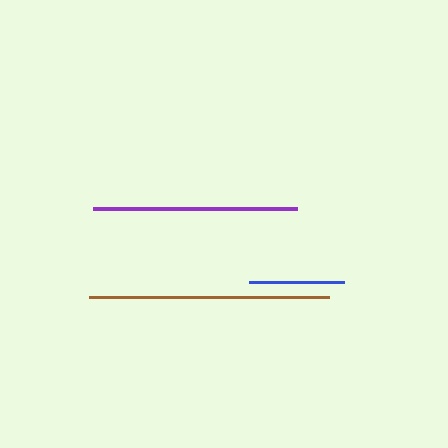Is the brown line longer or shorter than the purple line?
The brown line is longer than the purple line.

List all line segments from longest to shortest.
From longest to shortest: brown, purple, blue.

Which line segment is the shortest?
The blue line is the shortest at approximately 95 pixels.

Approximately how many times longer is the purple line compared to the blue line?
The purple line is approximately 2.1 times the length of the blue line.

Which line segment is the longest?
The brown line is the longest at approximately 240 pixels.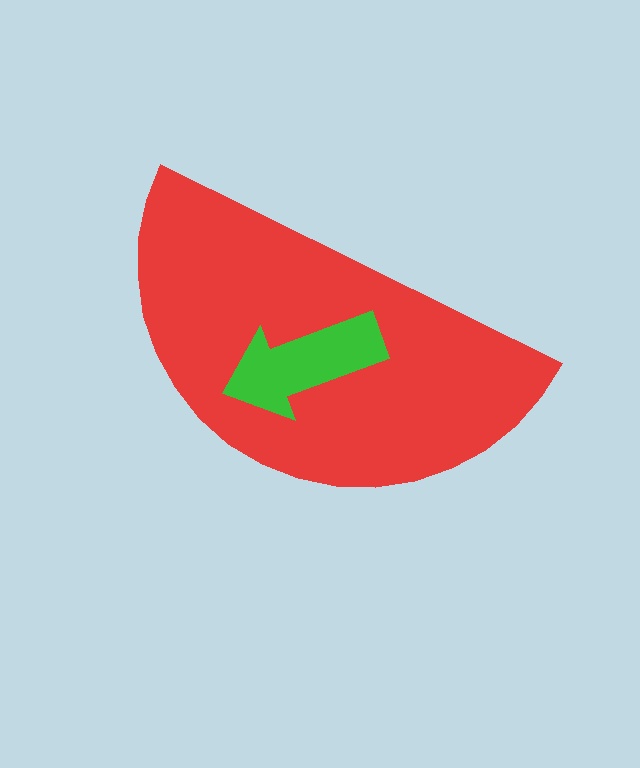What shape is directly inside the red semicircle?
The green arrow.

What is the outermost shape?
The red semicircle.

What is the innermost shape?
The green arrow.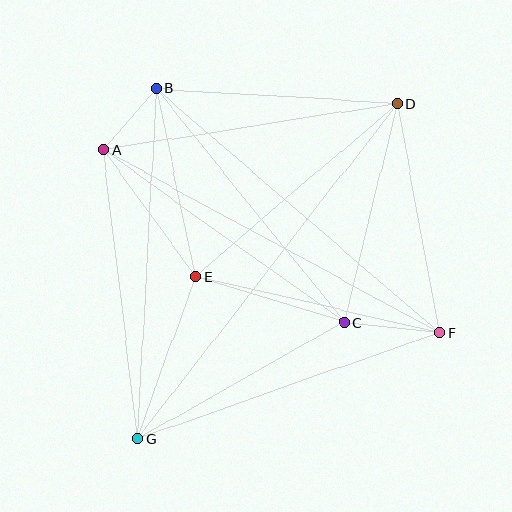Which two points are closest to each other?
Points A and B are closest to each other.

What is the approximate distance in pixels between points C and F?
The distance between C and F is approximately 96 pixels.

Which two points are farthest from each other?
Points D and G are farthest from each other.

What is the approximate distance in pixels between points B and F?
The distance between B and F is approximately 374 pixels.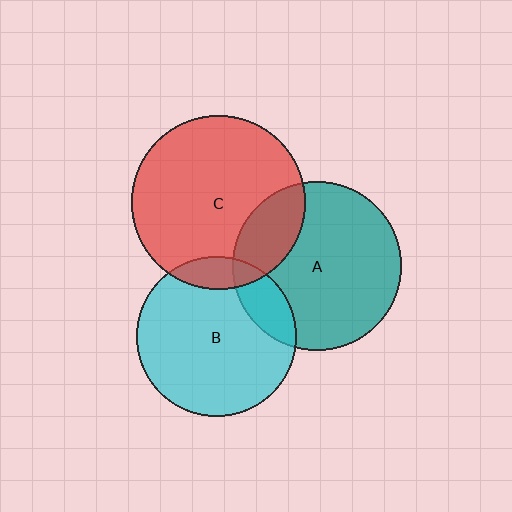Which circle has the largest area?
Circle C (red).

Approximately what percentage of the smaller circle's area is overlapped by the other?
Approximately 20%.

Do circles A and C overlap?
Yes.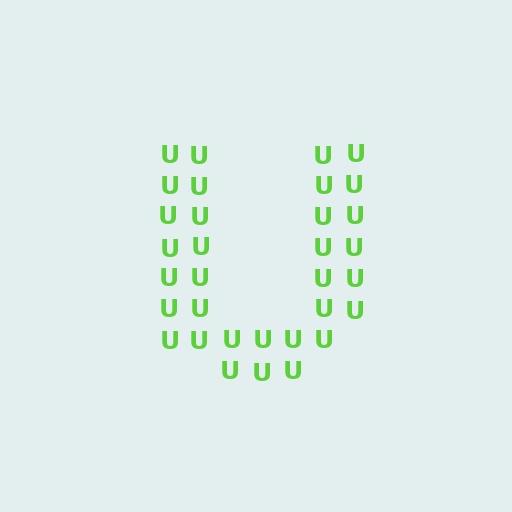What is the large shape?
The large shape is the letter U.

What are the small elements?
The small elements are letter U's.